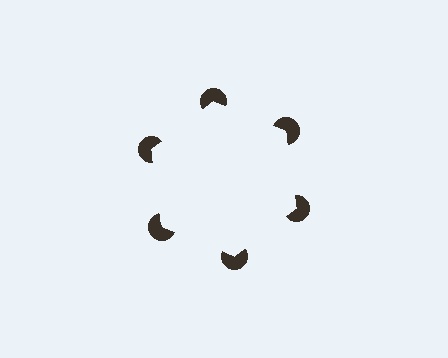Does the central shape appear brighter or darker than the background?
It typically appears slightly brighter than the background, even though no actual brightness change is drawn.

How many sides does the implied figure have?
6 sides.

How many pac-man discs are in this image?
There are 6 — one at each vertex of the illusory hexagon.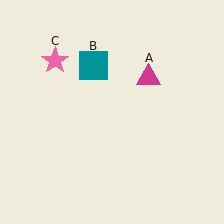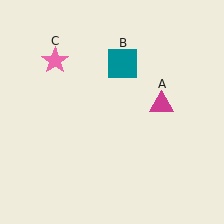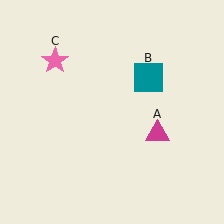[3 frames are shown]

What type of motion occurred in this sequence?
The magenta triangle (object A), teal square (object B) rotated clockwise around the center of the scene.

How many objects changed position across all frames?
2 objects changed position: magenta triangle (object A), teal square (object B).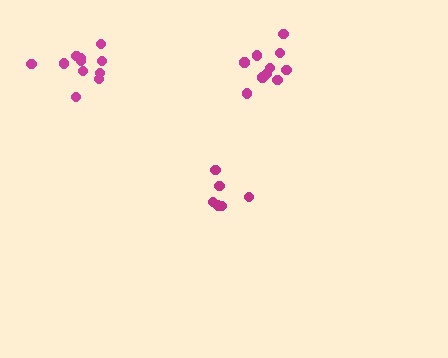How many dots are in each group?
Group 1: 10 dots, Group 2: 11 dots, Group 3: 6 dots (27 total).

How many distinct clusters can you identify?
There are 3 distinct clusters.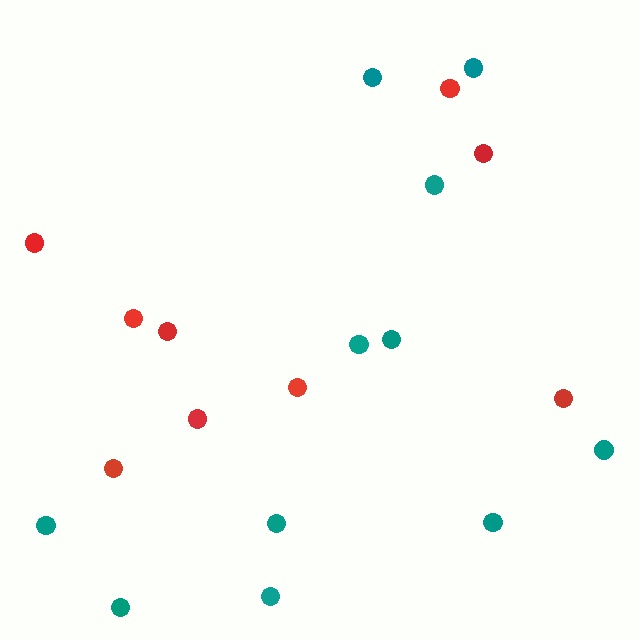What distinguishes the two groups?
There are 2 groups: one group of teal circles (11) and one group of red circles (9).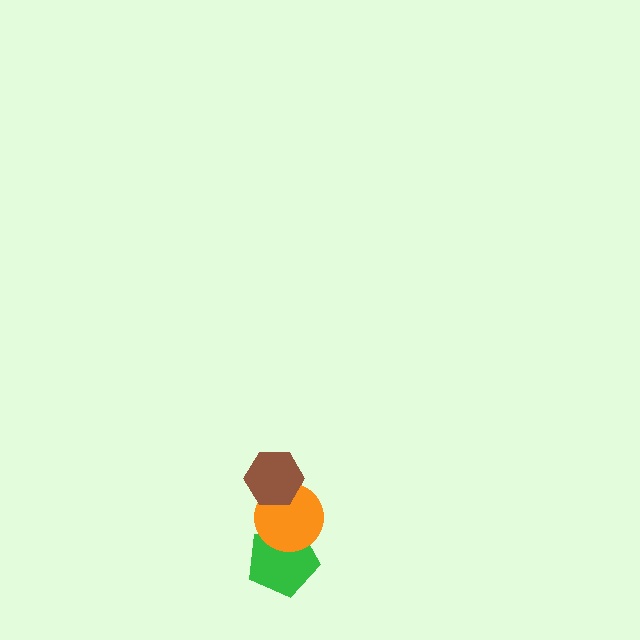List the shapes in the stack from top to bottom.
From top to bottom: the brown hexagon, the orange circle, the green pentagon.